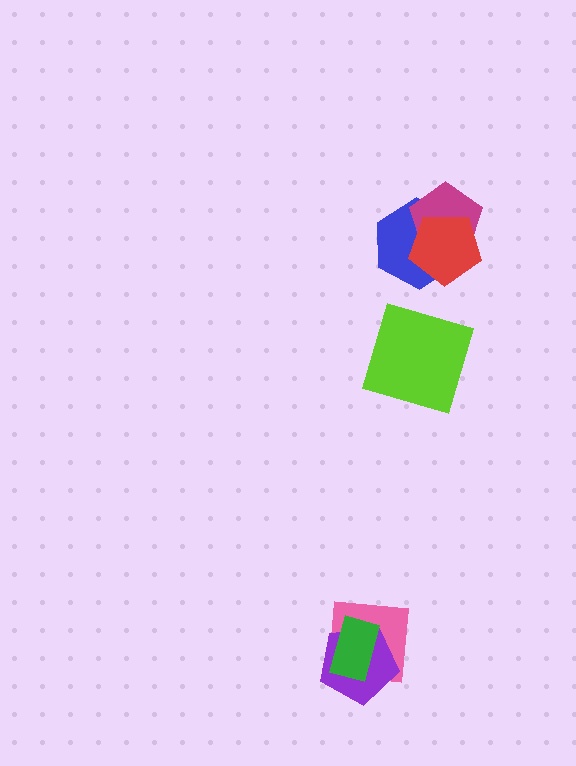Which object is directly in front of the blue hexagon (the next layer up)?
The magenta pentagon is directly in front of the blue hexagon.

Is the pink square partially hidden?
Yes, it is partially covered by another shape.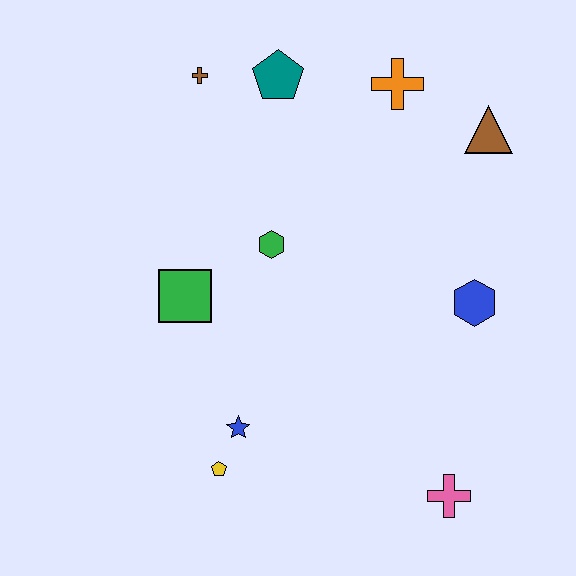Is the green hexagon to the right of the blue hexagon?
No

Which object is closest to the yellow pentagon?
The blue star is closest to the yellow pentagon.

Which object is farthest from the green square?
The brown triangle is farthest from the green square.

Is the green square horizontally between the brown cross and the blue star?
No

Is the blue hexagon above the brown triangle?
No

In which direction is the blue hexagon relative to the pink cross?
The blue hexagon is above the pink cross.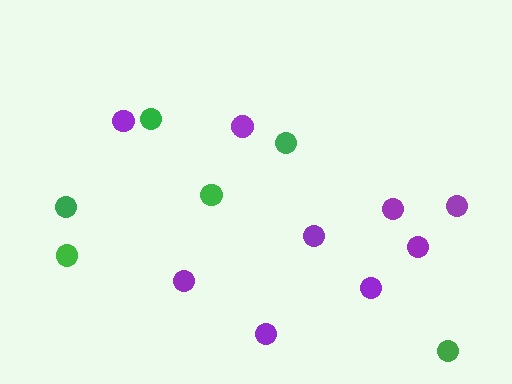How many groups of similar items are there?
There are 2 groups: one group of purple circles (9) and one group of green circles (6).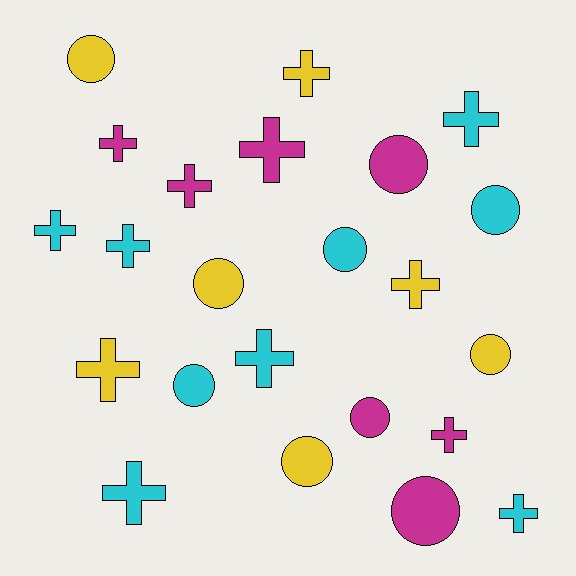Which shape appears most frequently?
Cross, with 13 objects.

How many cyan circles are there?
There are 3 cyan circles.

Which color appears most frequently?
Cyan, with 9 objects.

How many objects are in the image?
There are 23 objects.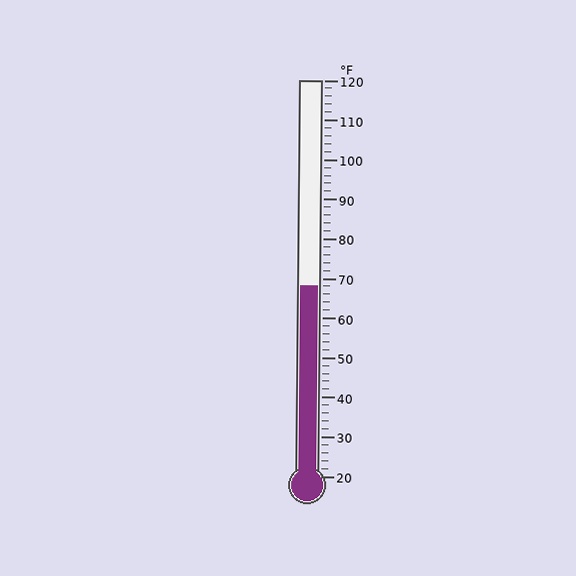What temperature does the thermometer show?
The thermometer shows approximately 68°F.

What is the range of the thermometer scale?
The thermometer scale ranges from 20°F to 120°F.